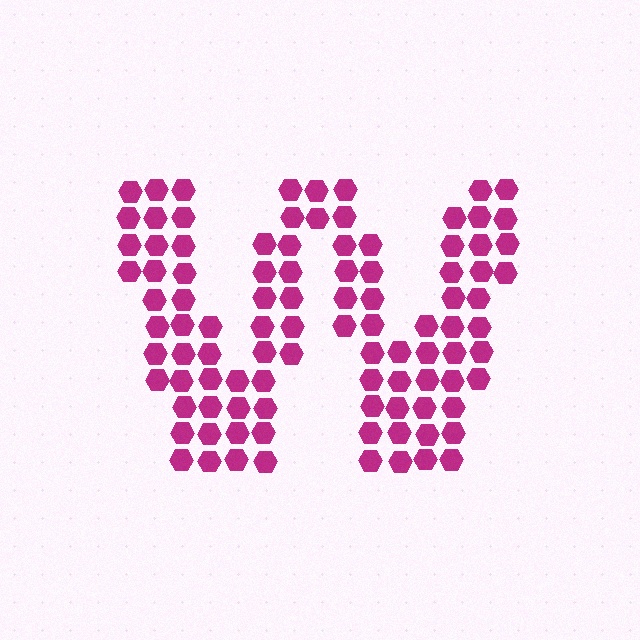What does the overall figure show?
The overall figure shows the letter W.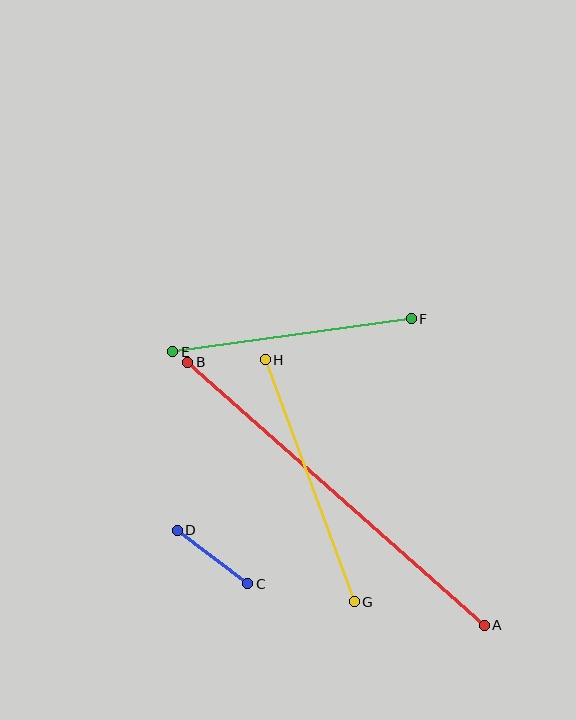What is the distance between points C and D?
The distance is approximately 88 pixels.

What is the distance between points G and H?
The distance is approximately 258 pixels.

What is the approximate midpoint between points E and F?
The midpoint is at approximately (292, 335) pixels.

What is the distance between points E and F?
The distance is approximately 241 pixels.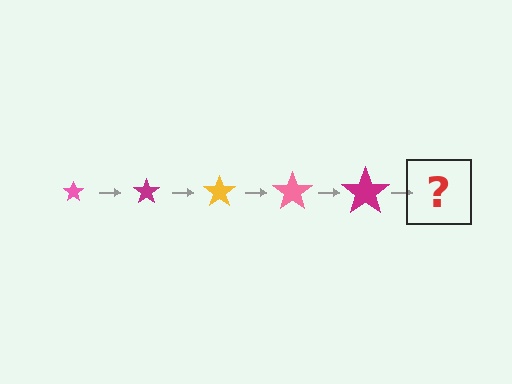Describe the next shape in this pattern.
It should be a yellow star, larger than the previous one.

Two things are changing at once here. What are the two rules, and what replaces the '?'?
The two rules are that the star grows larger each step and the color cycles through pink, magenta, and yellow. The '?' should be a yellow star, larger than the previous one.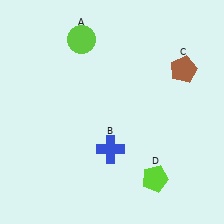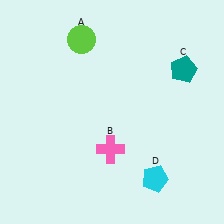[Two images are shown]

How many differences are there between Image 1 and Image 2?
There are 3 differences between the two images.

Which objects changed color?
B changed from blue to pink. C changed from brown to teal. D changed from lime to cyan.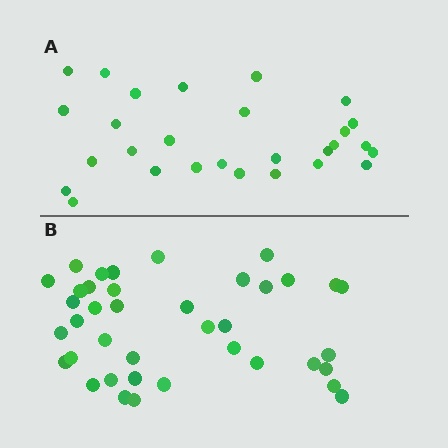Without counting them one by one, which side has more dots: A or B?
Region B (the bottom region) has more dots.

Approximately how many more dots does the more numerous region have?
Region B has roughly 12 or so more dots than region A.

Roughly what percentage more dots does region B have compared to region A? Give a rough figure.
About 40% more.